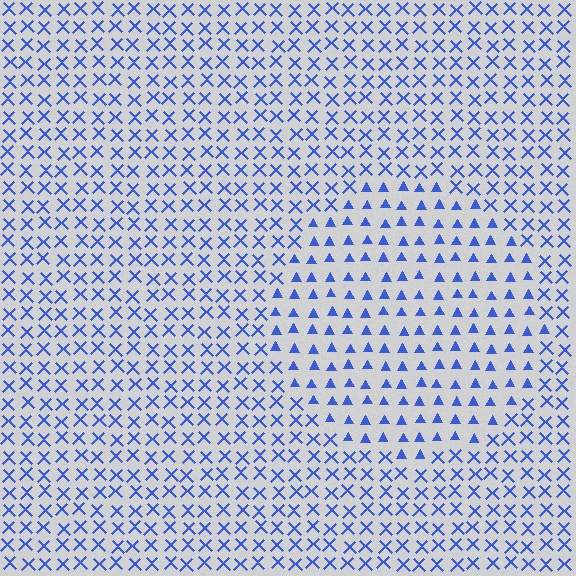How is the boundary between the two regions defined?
The boundary is defined by a change in element shape: triangles inside vs. X marks outside. All elements share the same color and spacing.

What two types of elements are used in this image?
The image uses triangles inside the circle region and X marks outside it.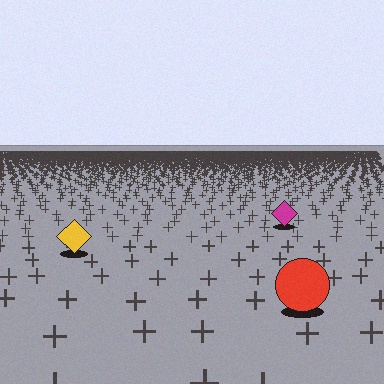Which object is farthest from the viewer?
The magenta diamond is farthest from the viewer. It appears smaller and the ground texture around it is denser.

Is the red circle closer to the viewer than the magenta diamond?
Yes. The red circle is closer — you can tell from the texture gradient: the ground texture is coarser near it.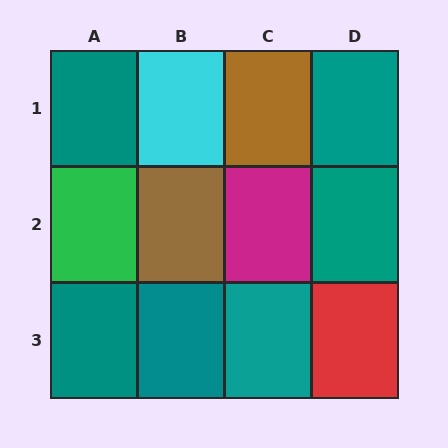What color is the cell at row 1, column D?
Teal.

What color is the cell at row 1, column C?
Brown.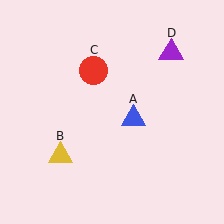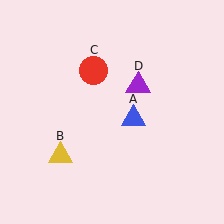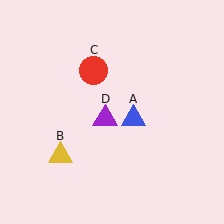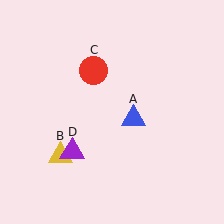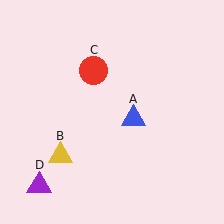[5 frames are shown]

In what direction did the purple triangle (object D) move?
The purple triangle (object D) moved down and to the left.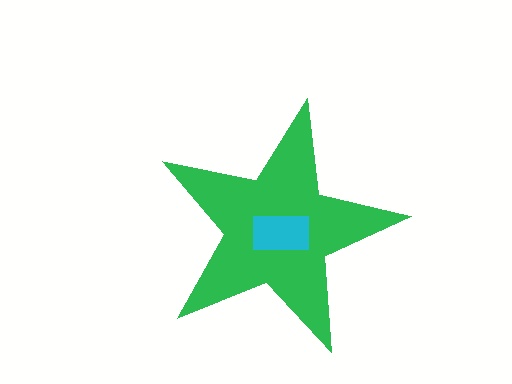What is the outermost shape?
The green star.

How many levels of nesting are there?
2.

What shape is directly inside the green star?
The cyan rectangle.